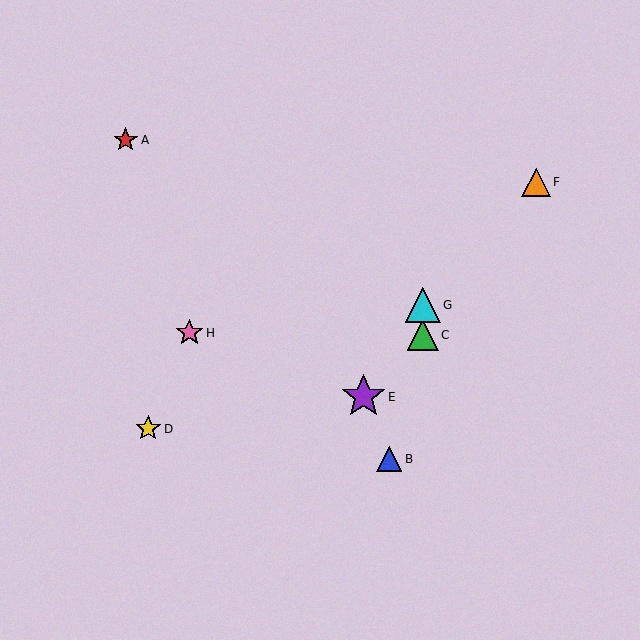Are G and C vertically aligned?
Yes, both are at x≈423.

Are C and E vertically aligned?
No, C is at x≈423 and E is at x≈364.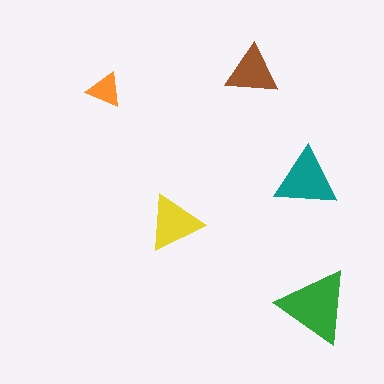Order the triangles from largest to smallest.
the green one, the teal one, the yellow one, the brown one, the orange one.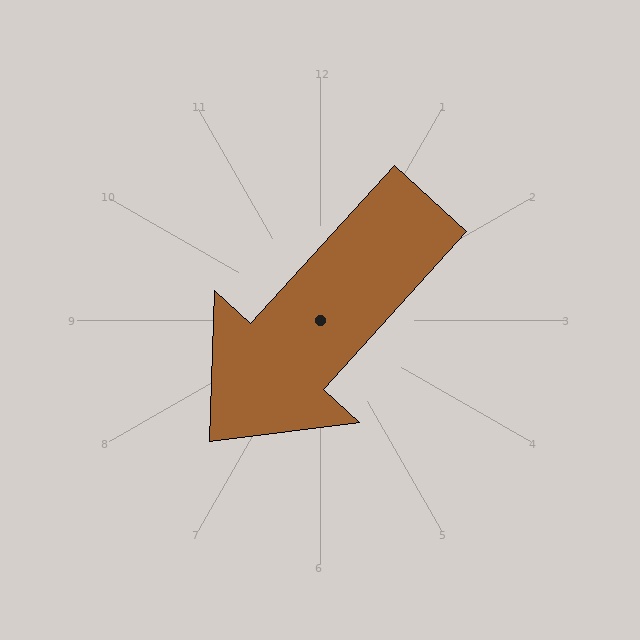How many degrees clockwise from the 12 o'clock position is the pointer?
Approximately 222 degrees.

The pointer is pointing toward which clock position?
Roughly 7 o'clock.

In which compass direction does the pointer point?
Southwest.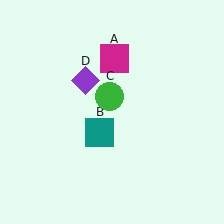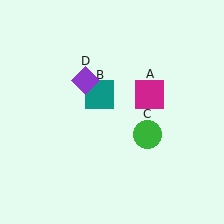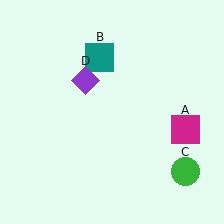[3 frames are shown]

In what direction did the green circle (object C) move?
The green circle (object C) moved down and to the right.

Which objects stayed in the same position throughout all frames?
Purple diamond (object D) remained stationary.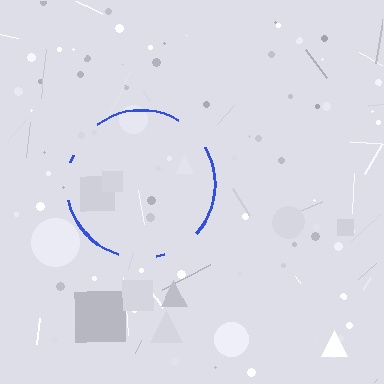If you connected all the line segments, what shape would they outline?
They would outline a circle.